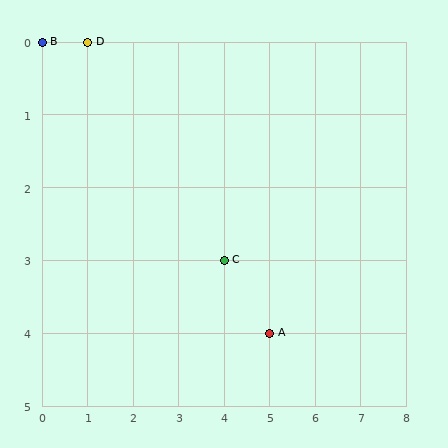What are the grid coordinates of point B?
Point B is at grid coordinates (0, 0).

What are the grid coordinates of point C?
Point C is at grid coordinates (4, 3).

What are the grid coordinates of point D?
Point D is at grid coordinates (1, 0).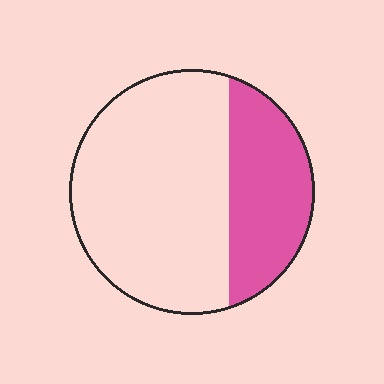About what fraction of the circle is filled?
About one third (1/3).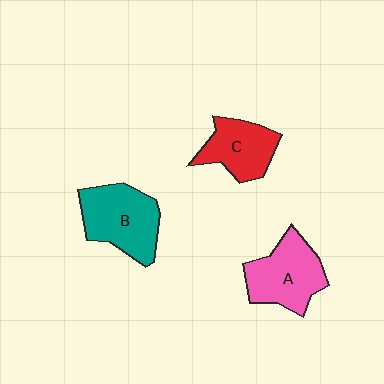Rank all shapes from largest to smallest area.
From largest to smallest: B (teal), A (pink), C (red).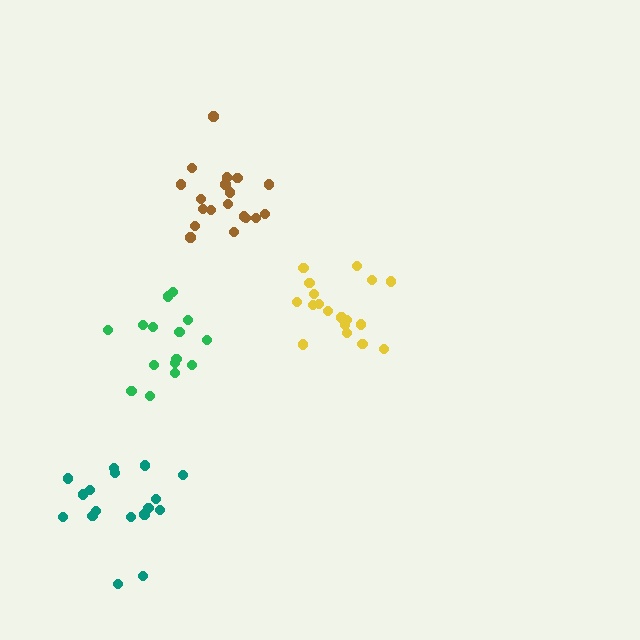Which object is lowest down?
The teal cluster is bottommost.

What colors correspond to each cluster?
The clusters are colored: yellow, brown, teal, green.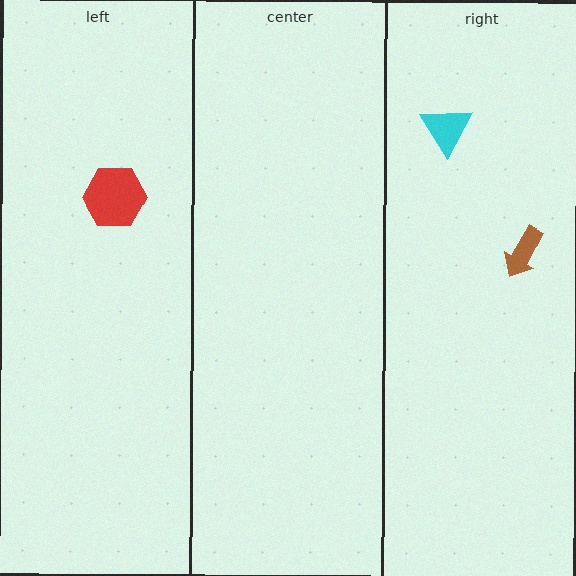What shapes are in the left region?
The red hexagon.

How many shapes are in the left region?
1.